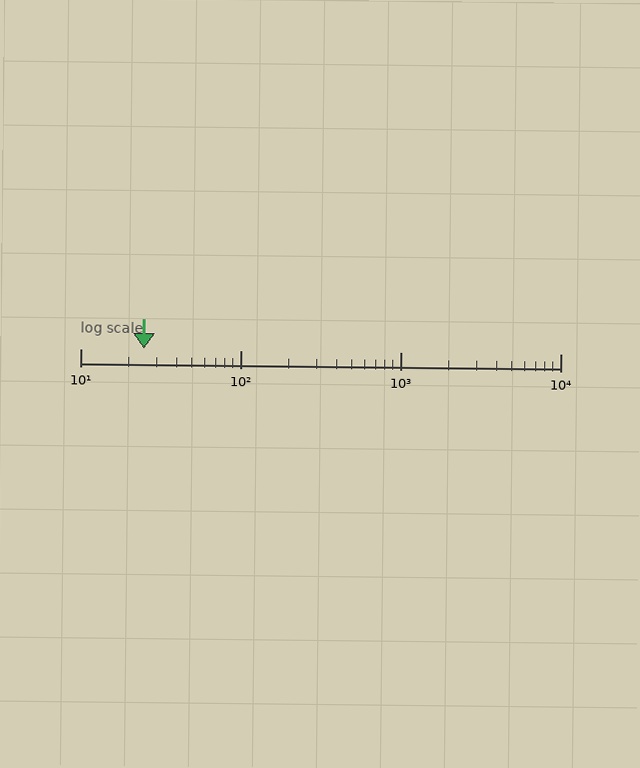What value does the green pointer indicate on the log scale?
The pointer indicates approximately 25.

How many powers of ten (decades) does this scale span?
The scale spans 3 decades, from 10 to 10000.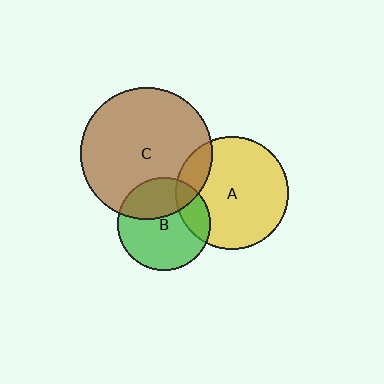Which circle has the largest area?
Circle C (brown).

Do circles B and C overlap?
Yes.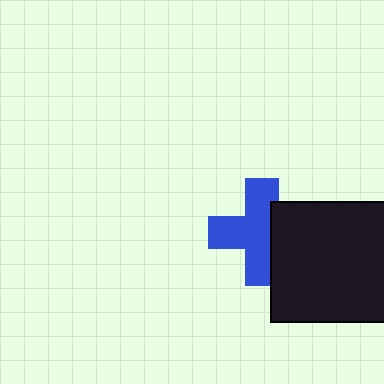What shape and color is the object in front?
The object in front is a black rectangle.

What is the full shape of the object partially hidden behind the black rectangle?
The partially hidden object is a blue cross.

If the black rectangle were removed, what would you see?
You would see the complete blue cross.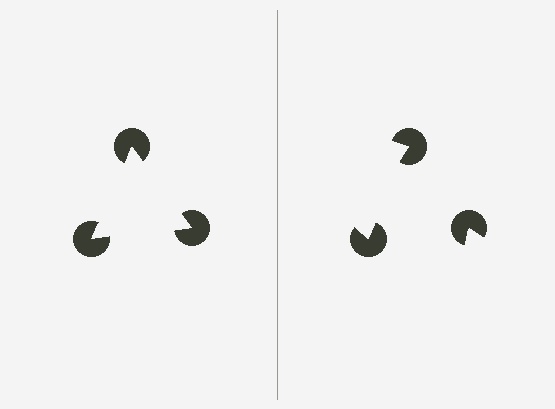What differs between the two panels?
The pac-man discs are positioned identically on both sides; only the wedge orientations differ. On the left they align to a triangle; on the right they are misaligned.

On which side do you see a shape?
An illusory triangle appears on the left side. On the right side the wedge cuts are rotated, so no coherent shape forms.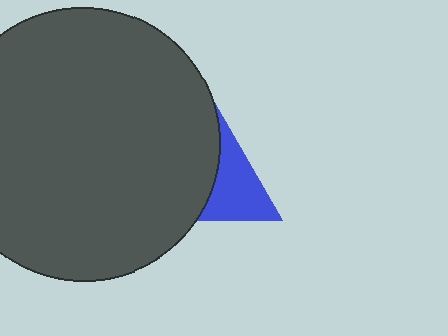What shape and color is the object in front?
The object in front is a dark gray circle.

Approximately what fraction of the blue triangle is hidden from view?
Roughly 51% of the blue triangle is hidden behind the dark gray circle.